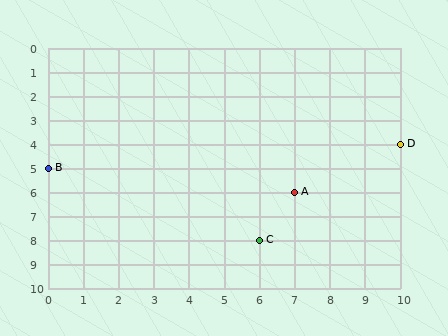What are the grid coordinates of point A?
Point A is at grid coordinates (7, 6).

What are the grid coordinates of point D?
Point D is at grid coordinates (10, 4).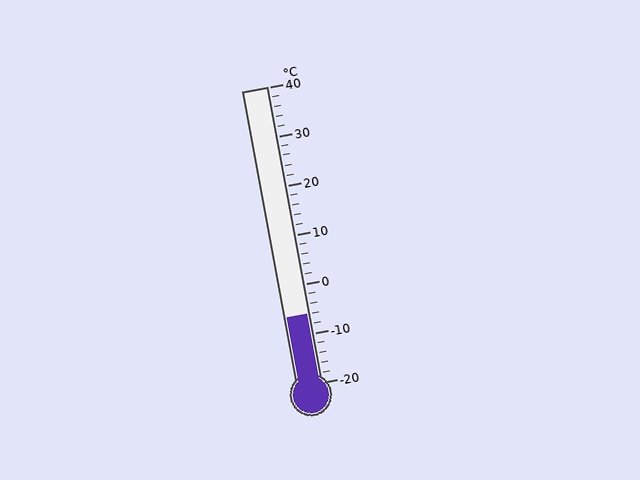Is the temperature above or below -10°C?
The temperature is above -10°C.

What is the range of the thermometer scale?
The thermometer scale ranges from -20°C to 40°C.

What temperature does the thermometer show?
The thermometer shows approximately -6°C.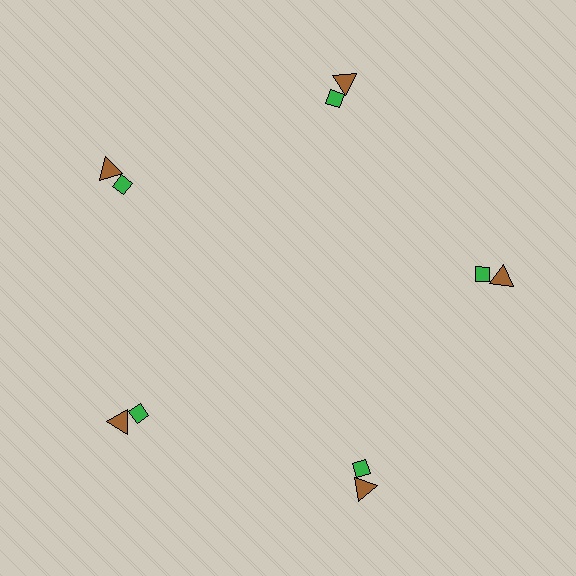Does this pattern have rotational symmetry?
Yes, this pattern has 5-fold rotational symmetry. It looks the same after rotating 72 degrees around the center.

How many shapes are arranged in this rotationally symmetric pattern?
There are 10 shapes, arranged in 5 groups of 2.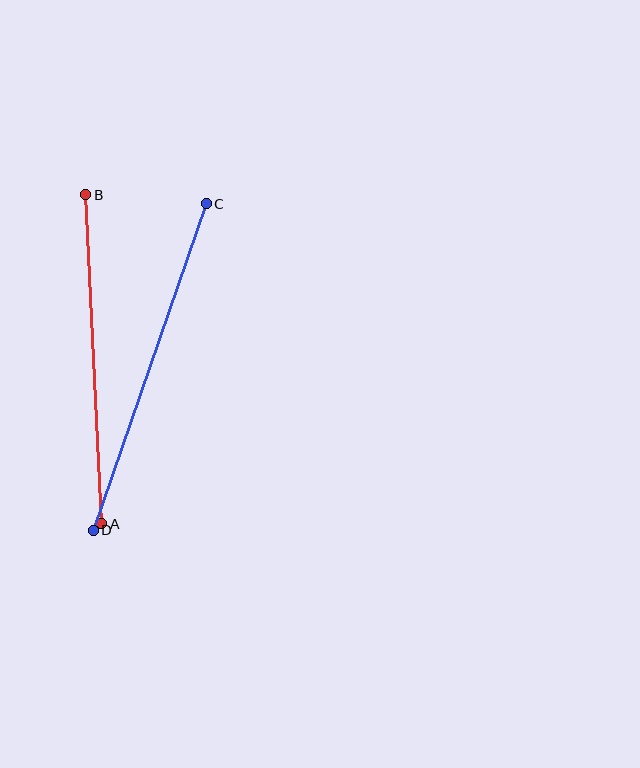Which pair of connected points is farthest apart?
Points C and D are farthest apart.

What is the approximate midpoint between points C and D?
The midpoint is at approximately (150, 367) pixels.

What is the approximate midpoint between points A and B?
The midpoint is at approximately (94, 359) pixels.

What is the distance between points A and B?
The distance is approximately 330 pixels.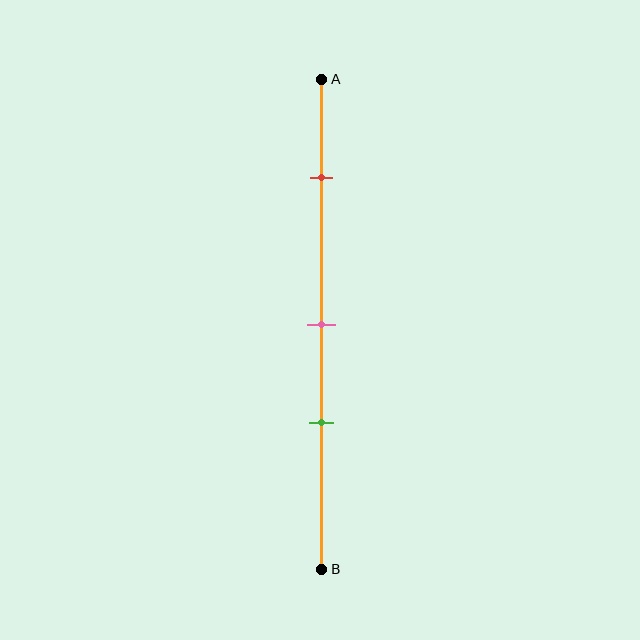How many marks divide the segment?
There are 3 marks dividing the segment.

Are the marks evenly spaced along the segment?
No, the marks are not evenly spaced.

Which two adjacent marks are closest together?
The pink and green marks are the closest adjacent pair.